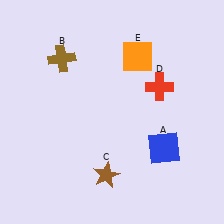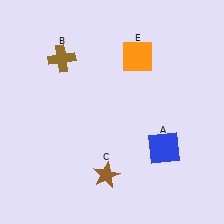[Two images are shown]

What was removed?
The red cross (D) was removed in Image 2.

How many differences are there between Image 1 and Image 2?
There is 1 difference between the two images.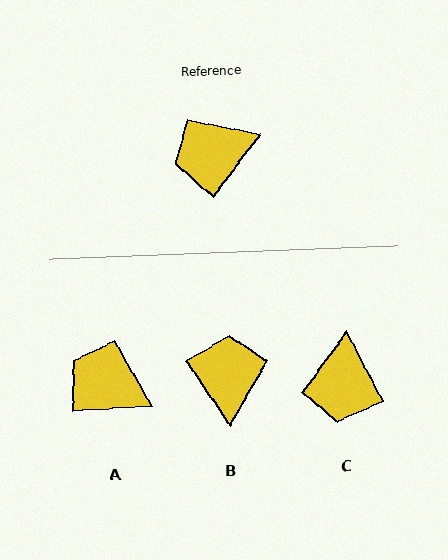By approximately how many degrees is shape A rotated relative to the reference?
Approximately 49 degrees clockwise.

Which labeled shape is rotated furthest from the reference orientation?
B, about 108 degrees away.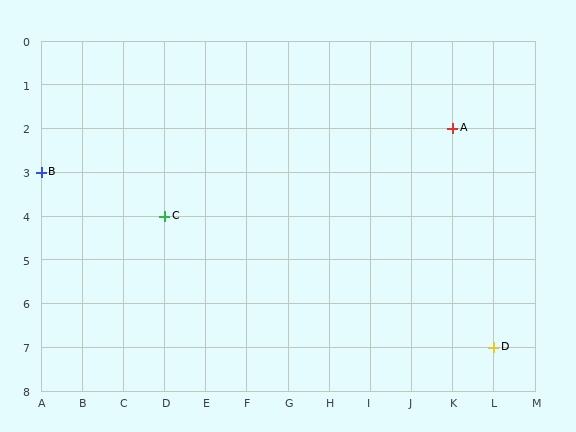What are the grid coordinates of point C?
Point C is at grid coordinates (D, 4).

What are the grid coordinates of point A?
Point A is at grid coordinates (K, 2).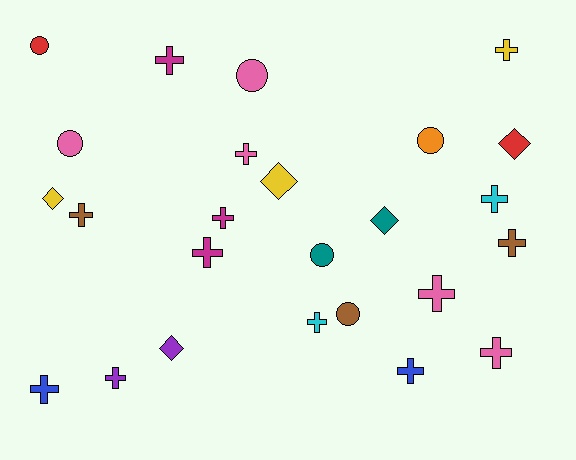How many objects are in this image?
There are 25 objects.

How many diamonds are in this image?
There are 5 diamonds.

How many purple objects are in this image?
There are 2 purple objects.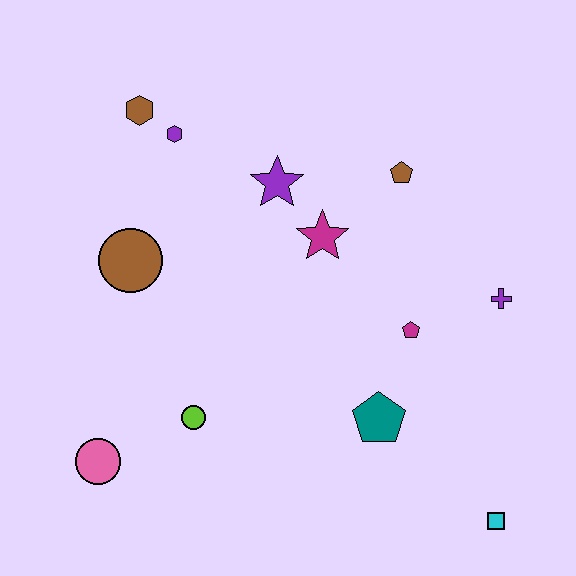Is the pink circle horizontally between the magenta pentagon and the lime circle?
No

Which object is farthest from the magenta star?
The cyan square is farthest from the magenta star.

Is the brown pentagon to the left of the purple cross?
Yes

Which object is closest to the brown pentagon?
The magenta star is closest to the brown pentagon.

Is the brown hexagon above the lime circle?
Yes